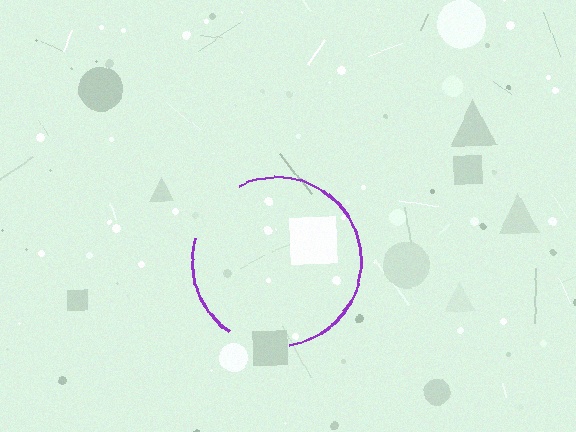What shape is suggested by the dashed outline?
The dashed outline suggests a circle.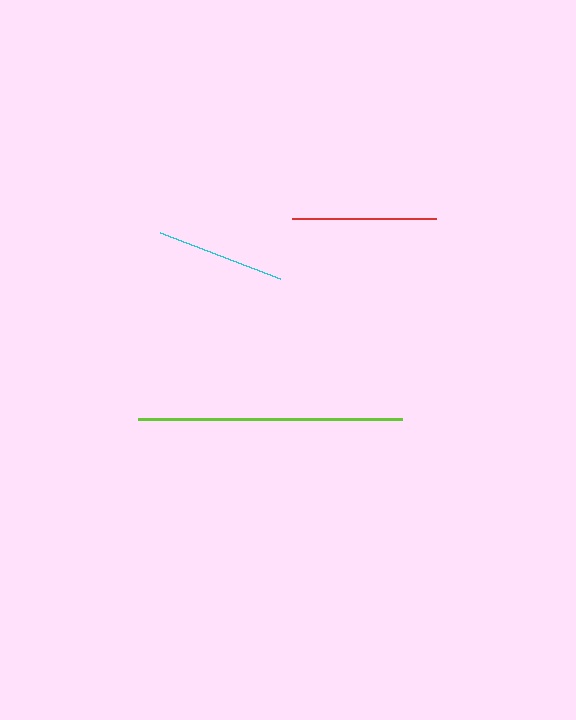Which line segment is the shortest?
The cyan line is the shortest at approximately 129 pixels.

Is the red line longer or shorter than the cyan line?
The red line is longer than the cyan line.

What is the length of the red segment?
The red segment is approximately 144 pixels long.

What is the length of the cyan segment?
The cyan segment is approximately 129 pixels long.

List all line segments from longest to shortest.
From longest to shortest: lime, red, cyan.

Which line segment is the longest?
The lime line is the longest at approximately 264 pixels.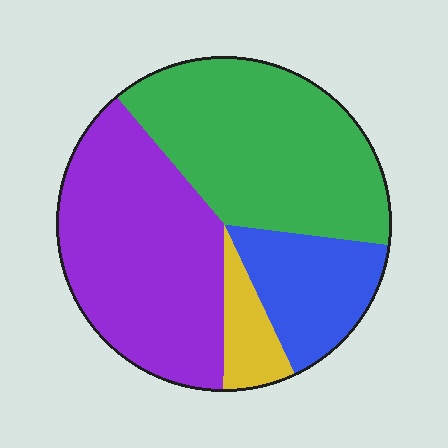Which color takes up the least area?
Yellow, at roughly 5%.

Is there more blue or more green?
Green.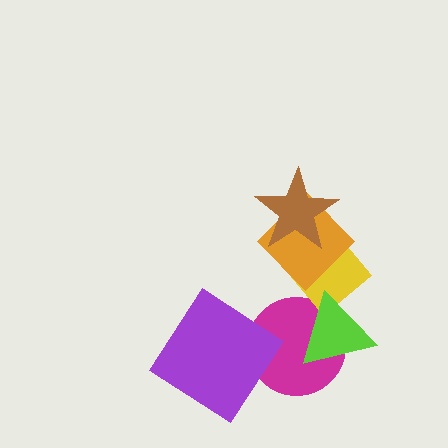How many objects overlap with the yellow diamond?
4 objects overlap with the yellow diamond.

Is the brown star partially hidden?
No, no other shape covers it.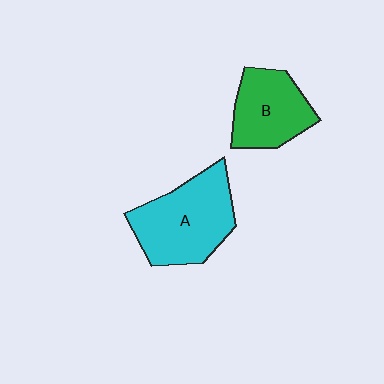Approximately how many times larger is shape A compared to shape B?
Approximately 1.4 times.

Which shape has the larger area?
Shape A (cyan).